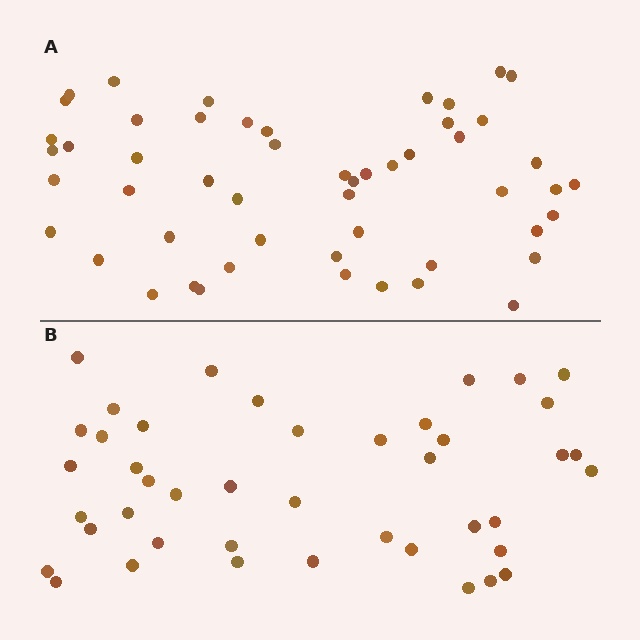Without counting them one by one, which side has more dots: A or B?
Region A (the top region) has more dots.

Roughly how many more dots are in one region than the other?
Region A has roughly 8 or so more dots than region B.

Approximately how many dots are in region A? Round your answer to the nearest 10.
About 50 dots. (The exact count is 52, which rounds to 50.)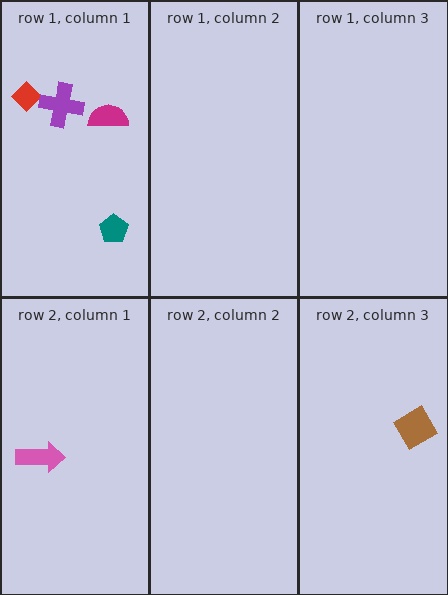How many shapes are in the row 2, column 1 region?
1.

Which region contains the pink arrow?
The row 2, column 1 region.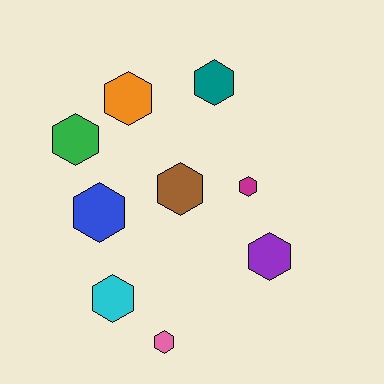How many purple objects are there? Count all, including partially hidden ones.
There is 1 purple object.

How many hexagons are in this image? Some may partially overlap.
There are 9 hexagons.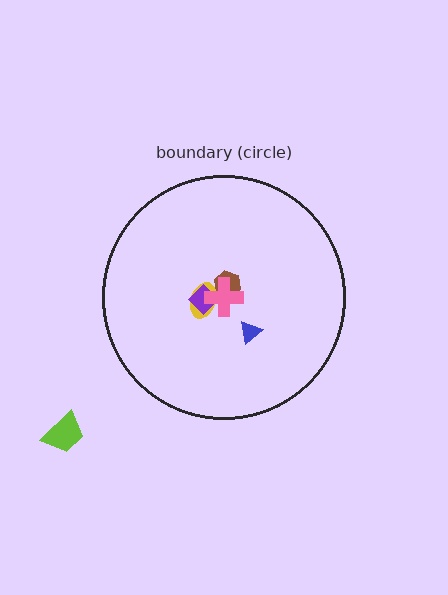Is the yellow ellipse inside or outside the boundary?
Inside.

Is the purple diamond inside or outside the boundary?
Inside.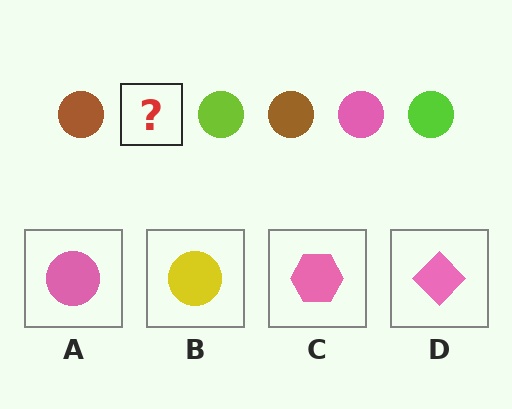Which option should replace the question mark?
Option A.